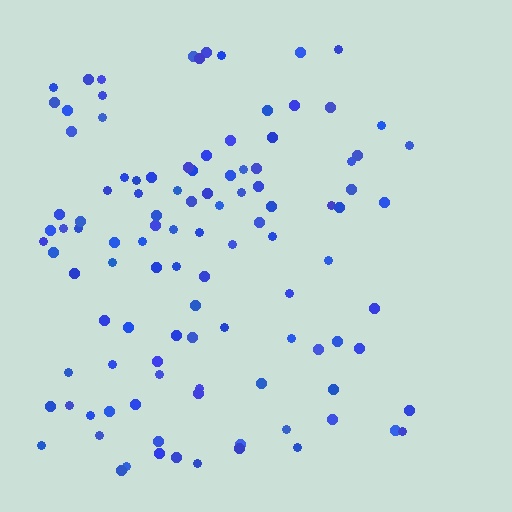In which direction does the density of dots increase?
From right to left, with the left side densest.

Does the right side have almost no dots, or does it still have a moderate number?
Still a moderate number, just noticeably fewer than the left.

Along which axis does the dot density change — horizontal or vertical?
Horizontal.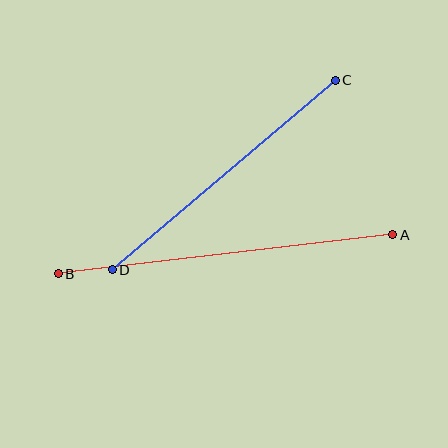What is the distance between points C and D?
The distance is approximately 293 pixels.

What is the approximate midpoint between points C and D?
The midpoint is at approximately (224, 175) pixels.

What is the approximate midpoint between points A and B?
The midpoint is at approximately (225, 254) pixels.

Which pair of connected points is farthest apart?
Points A and B are farthest apart.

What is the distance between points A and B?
The distance is approximately 337 pixels.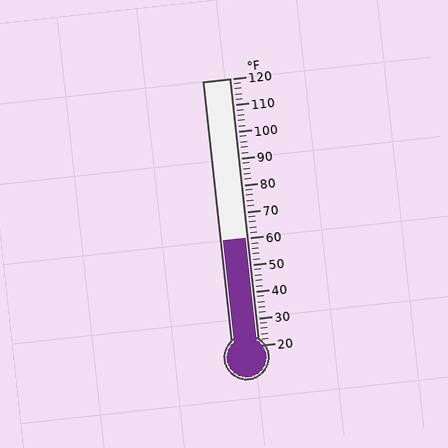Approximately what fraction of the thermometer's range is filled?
The thermometer is filled to approximately 40% of its range.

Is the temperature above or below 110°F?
The temperature is below 110°F.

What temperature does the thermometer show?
The thermometer shows approximately 60°F.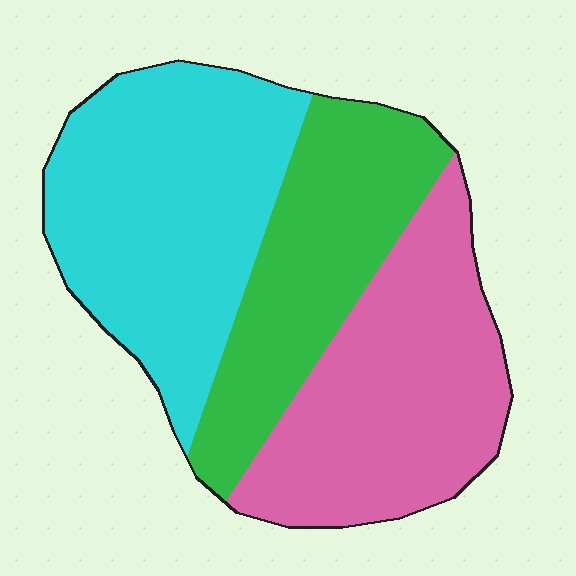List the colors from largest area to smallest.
From largest to smallest: cyan, pink, green.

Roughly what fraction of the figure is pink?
Pink takes up between a quarter and a half of the figure.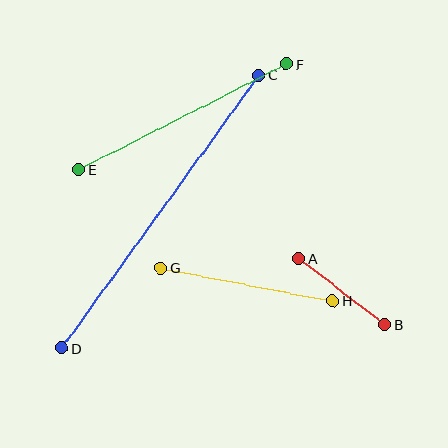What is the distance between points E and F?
The distance is approximately 232 pixels.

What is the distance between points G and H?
The distance is approximately 175 pixels.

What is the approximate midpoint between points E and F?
The midpoint is at approximately (183, 117) pixels.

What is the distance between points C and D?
The distance is approximately 337 pixels.